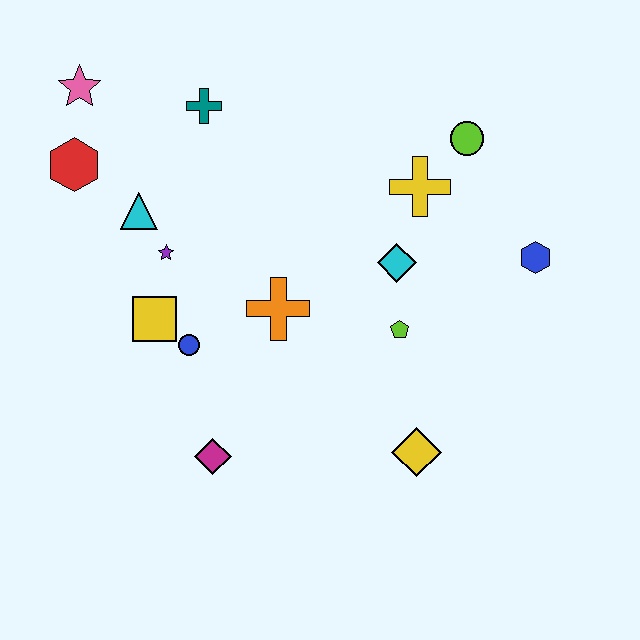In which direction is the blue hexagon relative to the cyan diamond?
The blue hexagon is to the right of the cyan diamond.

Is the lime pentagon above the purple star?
No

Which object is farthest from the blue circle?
The blue hexagon is farthest from the blue circle.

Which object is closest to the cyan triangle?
The purple star is closest to the cyan triangle.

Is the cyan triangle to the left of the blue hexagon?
Yes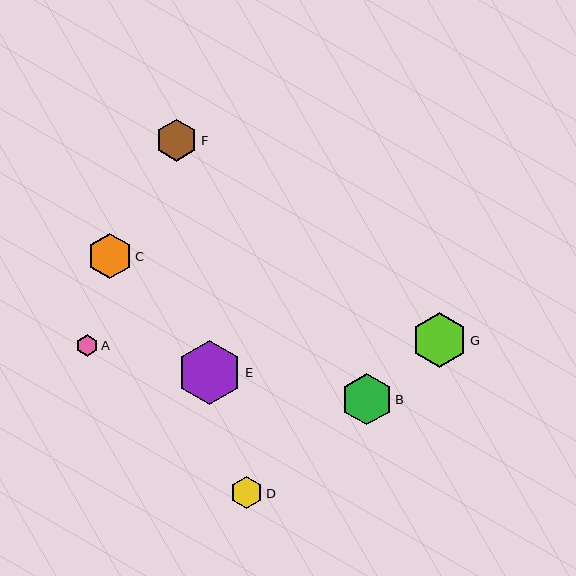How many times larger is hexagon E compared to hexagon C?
Hexagon E is approximately 1.4 times the size of hexagon C.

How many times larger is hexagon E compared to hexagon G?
Hexagon E is approximately 1.1 times the size of hexagon G.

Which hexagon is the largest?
Hexagon E is the largest with a size of approximately 64 pixels.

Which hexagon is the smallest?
Hexagon A is the smallest with a size of approximately 21 pixels.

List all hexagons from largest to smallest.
From largest to smallest: E, G, B, C, F, D, A.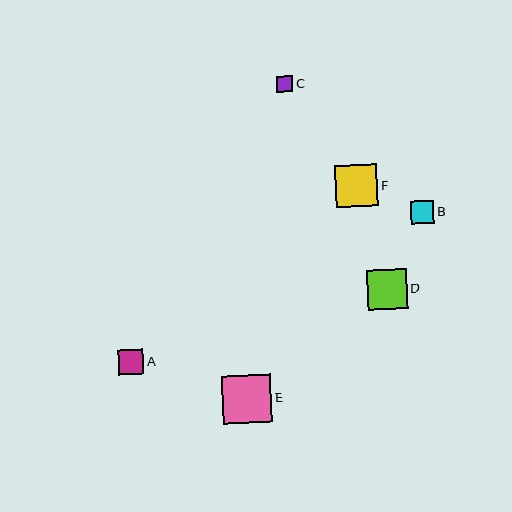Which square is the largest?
Square E is the largest with a size of approximately 49 pixels.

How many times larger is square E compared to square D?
Square E is approximately 1.2 times the size of square D.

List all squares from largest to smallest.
From largest to smallest: E, F, D, A, B, C.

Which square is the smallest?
Square C is the smallest with a size of approximately 16 pixels.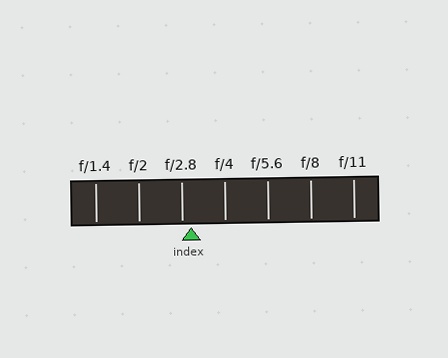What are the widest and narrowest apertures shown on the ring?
The widest aperture shown is f/1.4 and the narrowest is f/11.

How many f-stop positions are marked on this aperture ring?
There are 7 f-stop positions marked.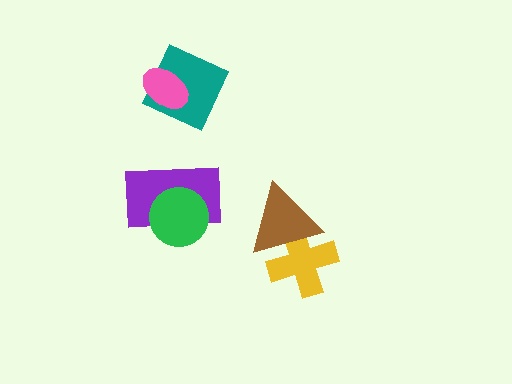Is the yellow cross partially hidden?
Yes, it is partially covered by another shape.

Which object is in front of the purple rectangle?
The green circle is in front of the purple rectangle.